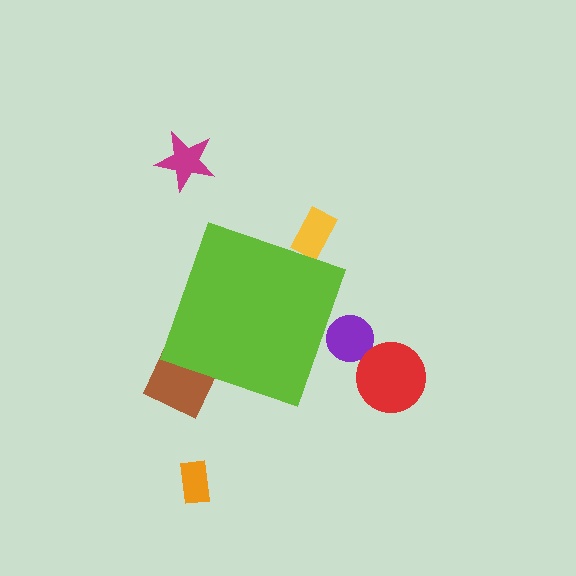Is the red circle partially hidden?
No, the red circle is fully visible.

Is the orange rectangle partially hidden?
No, the orange rectangle is fully visible.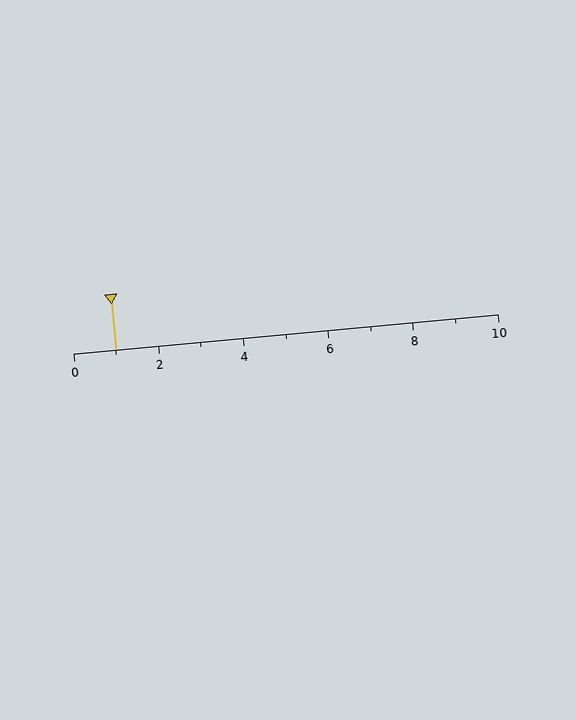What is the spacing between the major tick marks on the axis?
The major ticks are spaced 2 apart.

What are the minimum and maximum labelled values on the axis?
The axis runs from 0 to 10.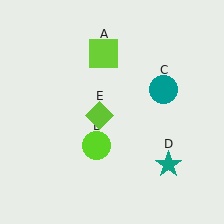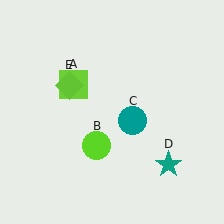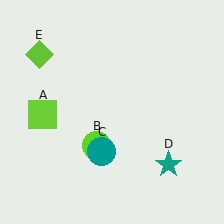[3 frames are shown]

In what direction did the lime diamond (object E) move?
The lime diamond (object E) moved up and to the left.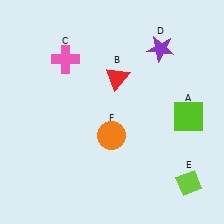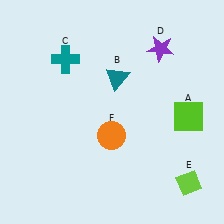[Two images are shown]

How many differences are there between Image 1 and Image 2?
There are 2 differences between the two images.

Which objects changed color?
B changed from red to teal. C changed from pink to teal.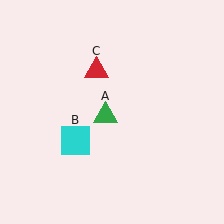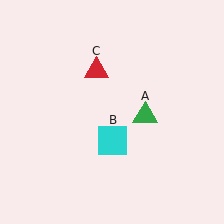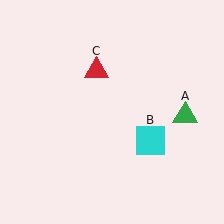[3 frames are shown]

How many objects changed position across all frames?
2 objects changed position: green triangle (object A), cyan square (object B).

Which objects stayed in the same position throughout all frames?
Red triangle (object C) remained stationary.